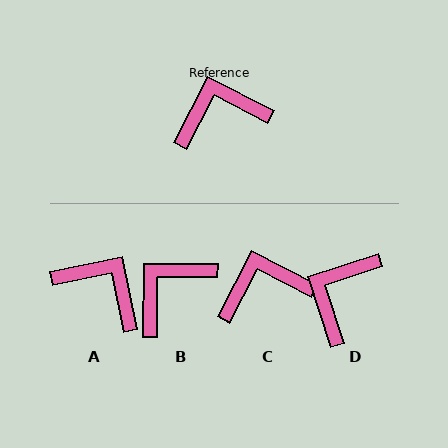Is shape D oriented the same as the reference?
No, it is off by about 46 degrees.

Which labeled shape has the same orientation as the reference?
C.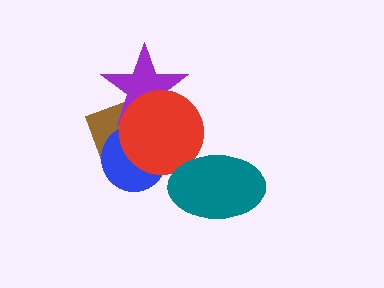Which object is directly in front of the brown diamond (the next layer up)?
The blue circle is directly in front of the brown diamond.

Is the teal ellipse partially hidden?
No, no other shape covers it.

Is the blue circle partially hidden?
Yes, it is partially covered by another shape.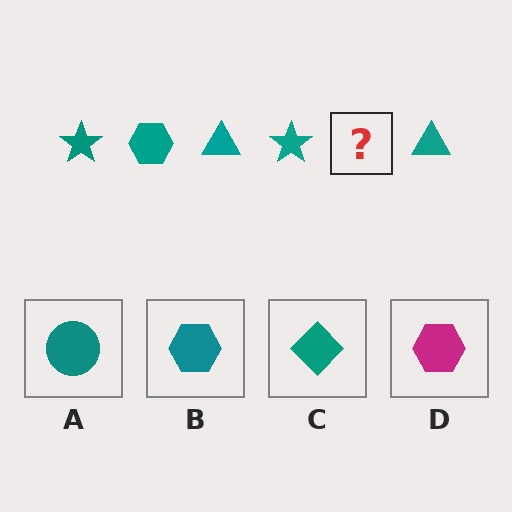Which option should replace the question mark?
Option B.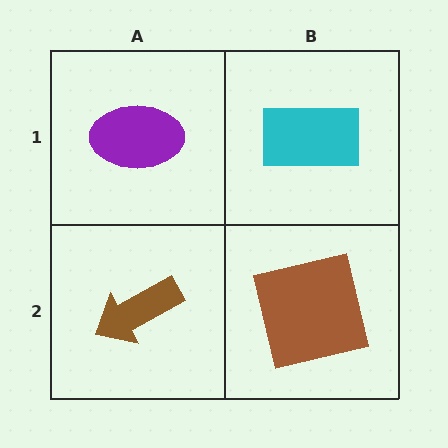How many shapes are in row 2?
2 shapes.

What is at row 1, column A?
A purple ellipse.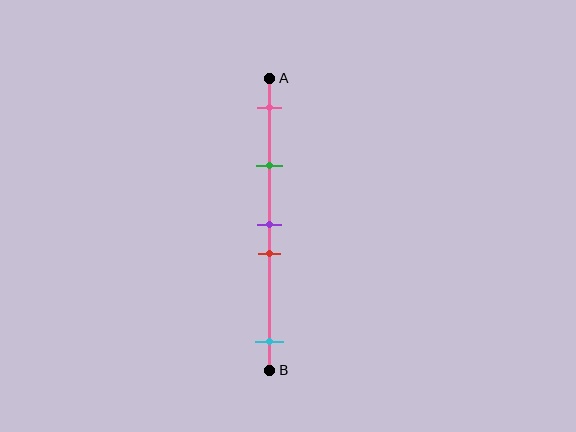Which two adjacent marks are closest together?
The purple and red marks are the closest adjacent pair.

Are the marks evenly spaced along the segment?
No, the marks are not evenly spaced.